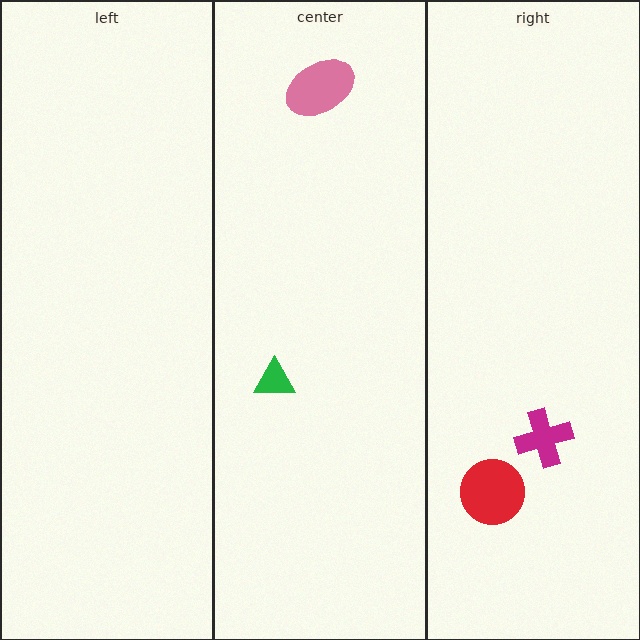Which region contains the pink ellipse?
The center region.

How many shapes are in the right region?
2.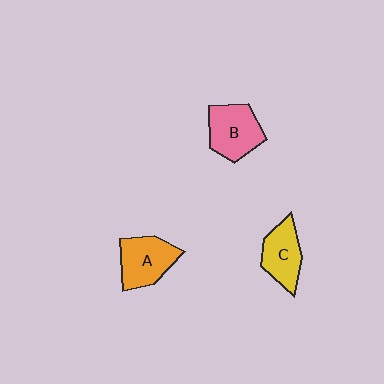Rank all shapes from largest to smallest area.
From largest to smallest: B (pink), A (orange), C (yellow).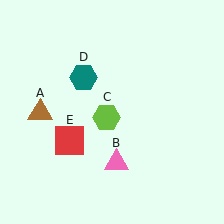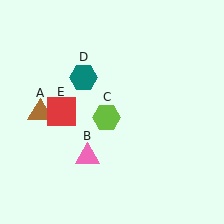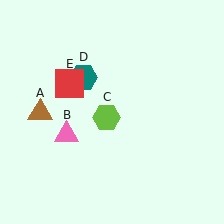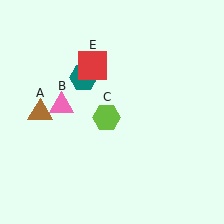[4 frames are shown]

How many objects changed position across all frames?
2 objects changed position: pink triangle (object B), red square (object E).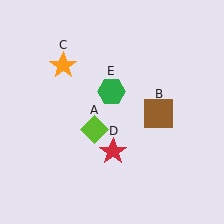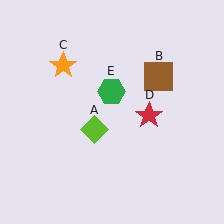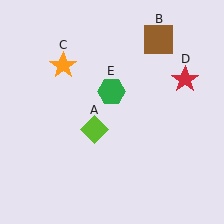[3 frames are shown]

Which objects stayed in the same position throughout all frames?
Lime diamond (object A) and orange star (object C) and green hexagon (object E) remained stationary.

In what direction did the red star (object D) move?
The red star (object D) moved up and to the right.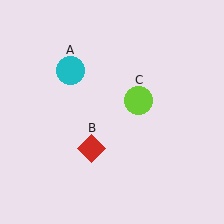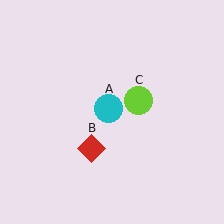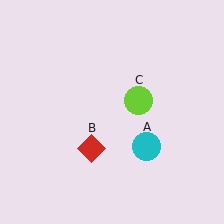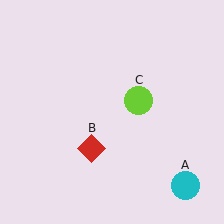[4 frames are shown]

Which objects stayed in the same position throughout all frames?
Red diamond (object B) and lime circle (object C) remained stationary.